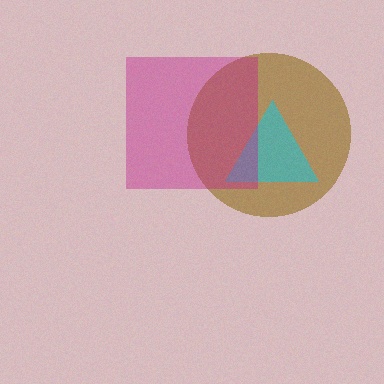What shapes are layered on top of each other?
The layered shapes are: a brown circle, a cyan triangle, a magenta square.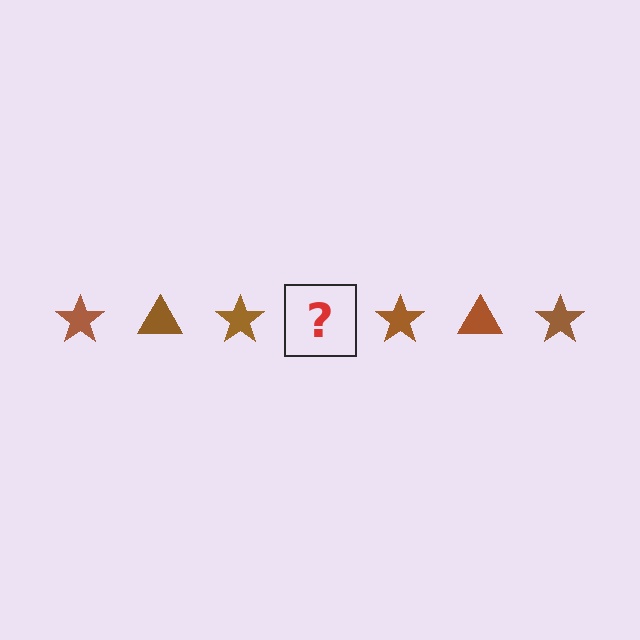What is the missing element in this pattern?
The missing element is a brown triangle.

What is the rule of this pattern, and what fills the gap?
The rule is that the pattern cycles through star, triangle shapes in brown. The gap should be filled with a brown triangle.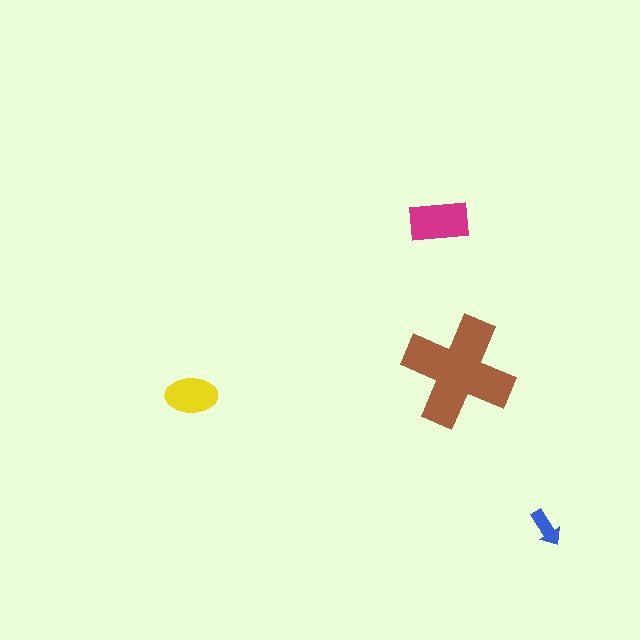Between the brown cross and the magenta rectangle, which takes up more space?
The brown cross.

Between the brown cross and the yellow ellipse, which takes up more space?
The brown cross.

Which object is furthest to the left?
The yellow ellipse is leftmost.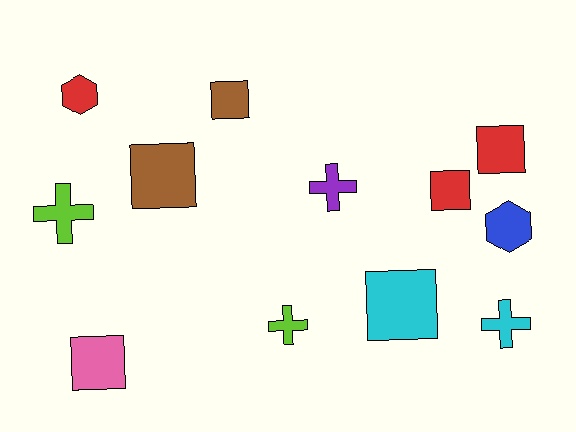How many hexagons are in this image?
There are 2 hexagons.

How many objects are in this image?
There are 12 objects.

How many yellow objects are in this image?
There are no yellow objects.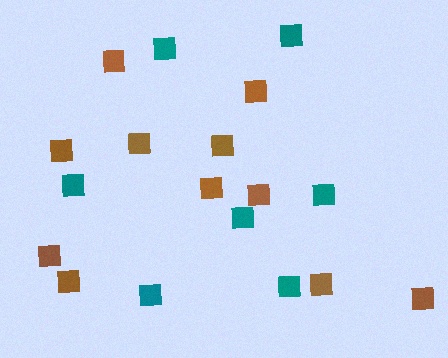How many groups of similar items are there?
There are 2 groups: one group of teal squares (7) and one group of brown squares (11).